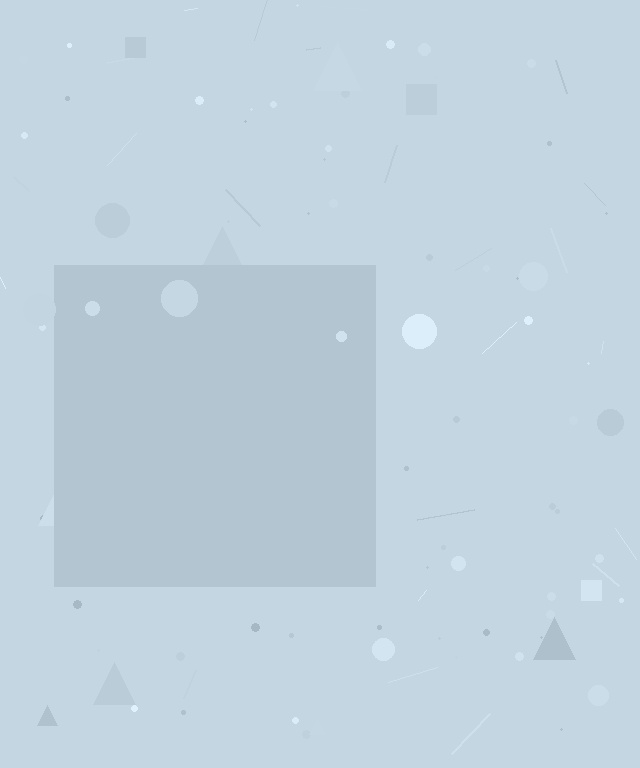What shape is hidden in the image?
A square is hidden in the image.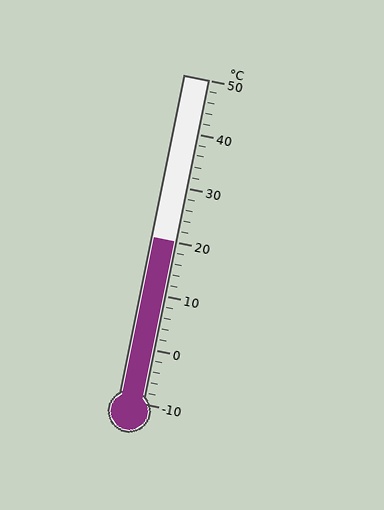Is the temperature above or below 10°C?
The temperature is above 10°C.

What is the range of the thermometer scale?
The thermometer scale ranges from -10°C to 50°C.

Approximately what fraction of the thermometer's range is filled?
The thermometer is filled to approximately 50% of its range.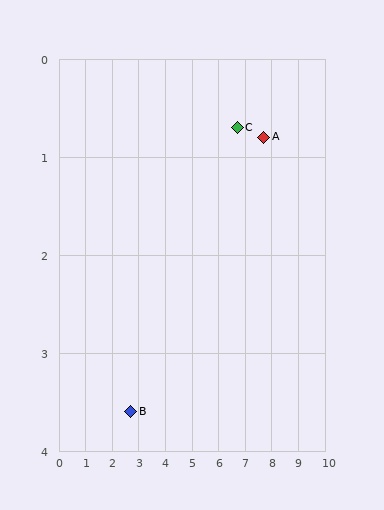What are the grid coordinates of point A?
Point A is at approximately (7.7, 0.8).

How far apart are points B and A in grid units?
Points B and A are about 5.7 grid units apart.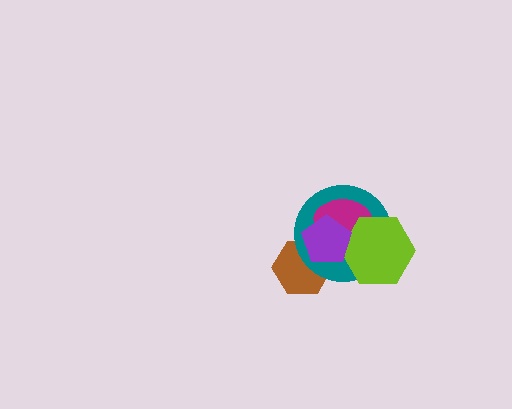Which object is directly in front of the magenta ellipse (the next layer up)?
The lime hexagon is directly in front of the magenta ellipse.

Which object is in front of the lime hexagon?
The purple pentagon is in front of the lime hexagon.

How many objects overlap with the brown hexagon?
2 objects overlap with the brown hexagon.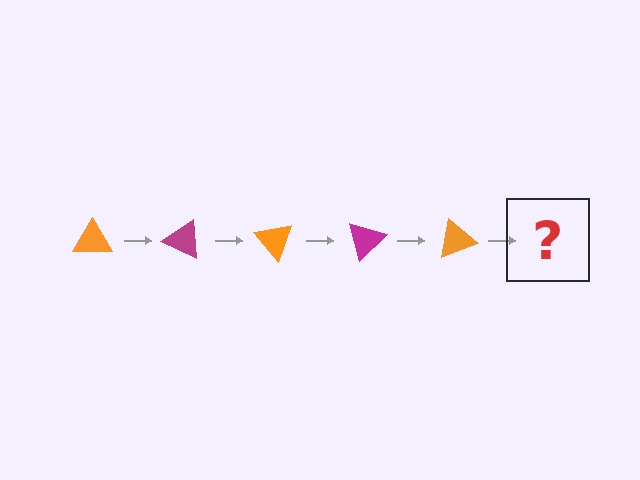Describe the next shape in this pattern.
It should be a magenta triangle, rotated 125 degrees from the start.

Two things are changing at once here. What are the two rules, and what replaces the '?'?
The two rules are that it rotates 25 degrees each step and the color cycles through orange and magenta. The '?' should be a magenta triangle, rotated 125 degrees from the start.